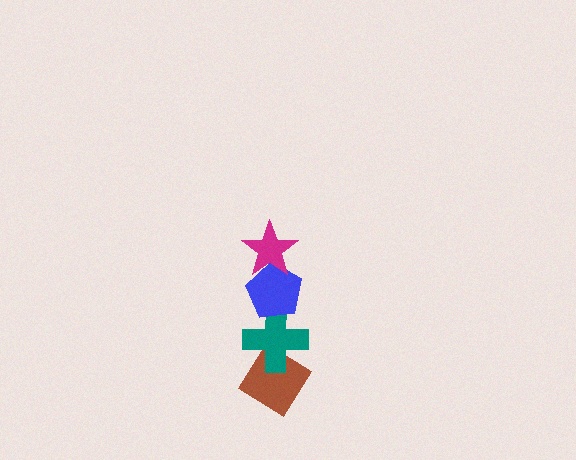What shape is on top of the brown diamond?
The teal cross is on top of the brown diamond.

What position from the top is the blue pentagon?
The blue pentagon is 2nd from the top.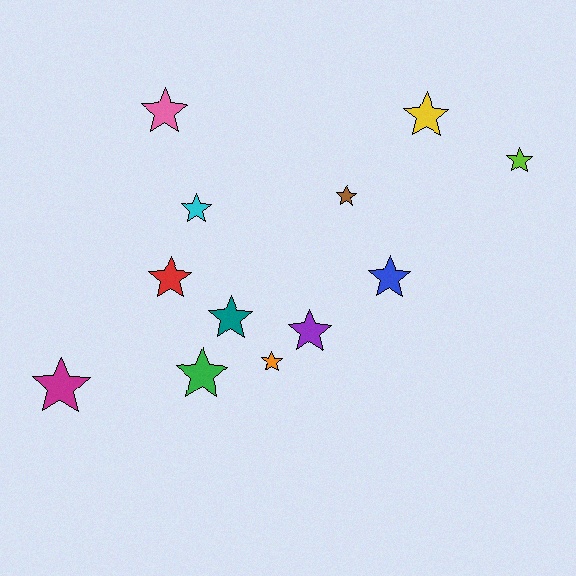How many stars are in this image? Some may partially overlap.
There are 12 stars.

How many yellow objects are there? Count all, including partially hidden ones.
There is 1 yellow object.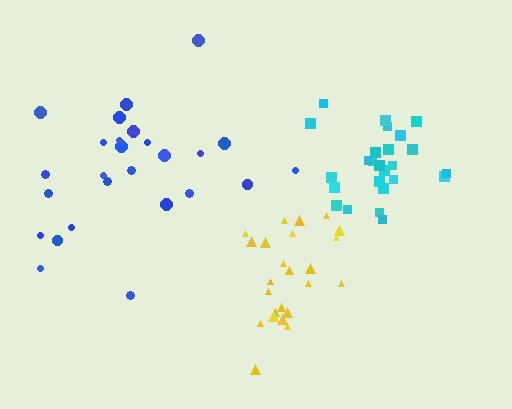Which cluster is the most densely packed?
Cyan.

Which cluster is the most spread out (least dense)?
Blue.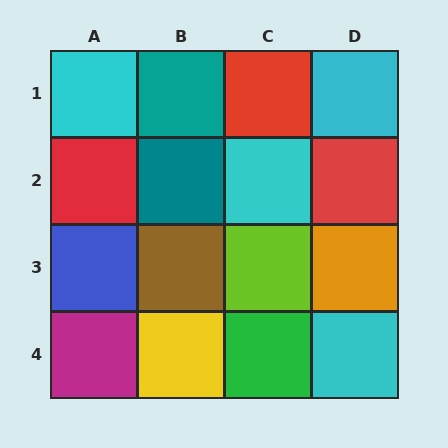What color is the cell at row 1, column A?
Cyan.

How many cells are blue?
1 cell is blue.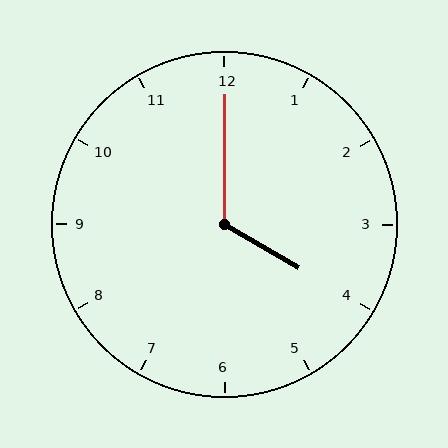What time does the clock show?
4:00.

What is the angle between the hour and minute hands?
Approximately 120 degrees.